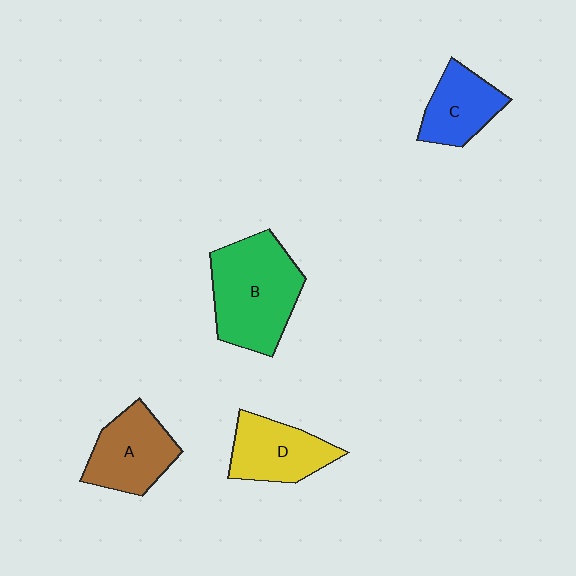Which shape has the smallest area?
Shape C (blue).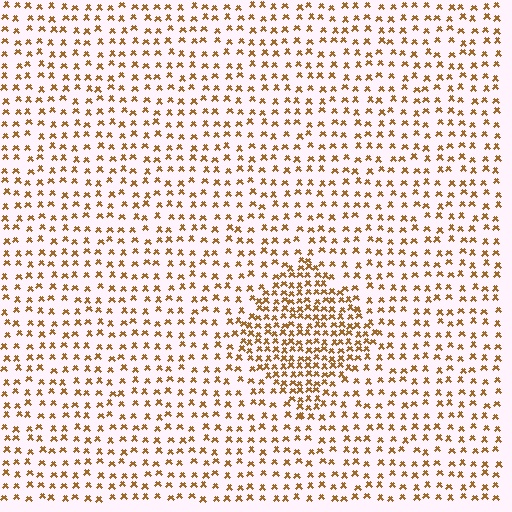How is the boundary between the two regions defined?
The boundary is defined by a change in element density (approximately 2.0x ratio). All elements are the same color, size, and shape.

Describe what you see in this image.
The image contains small brown elements arranged at two different densities. A diamond-shaped region is visible where the elements are more densely packed than the surrounding area.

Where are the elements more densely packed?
The elements are more densely packed inside the diamond boundary.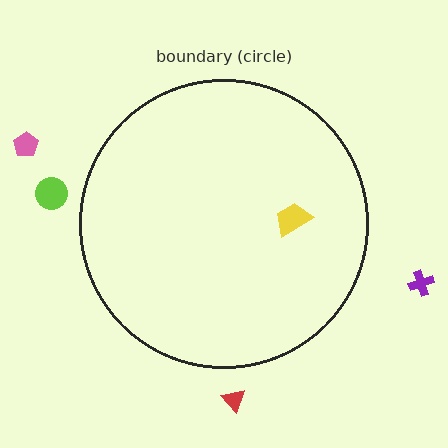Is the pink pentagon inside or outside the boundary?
Outside.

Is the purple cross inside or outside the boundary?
Outside.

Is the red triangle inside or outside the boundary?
Outside.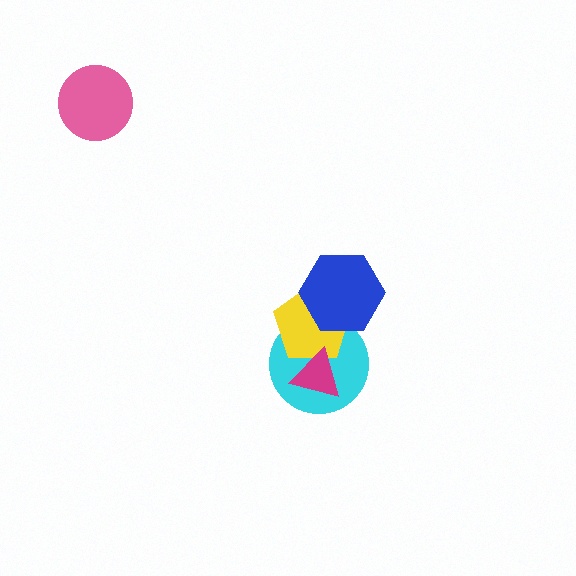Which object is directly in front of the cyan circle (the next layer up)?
The yellow pentagon is directly in front of the cyan circle.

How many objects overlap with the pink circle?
0 objects overlap with the pink circle.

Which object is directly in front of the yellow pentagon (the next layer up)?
The magenta triangle is directly in front of the yellow pentagon.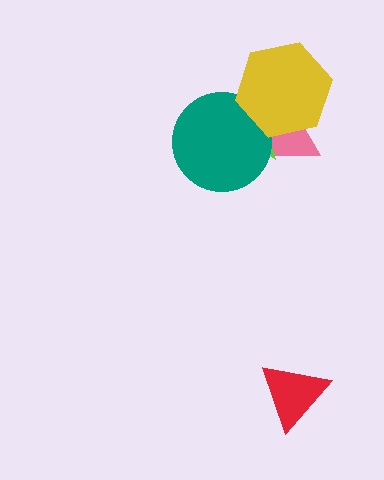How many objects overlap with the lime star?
3 objects overlap with the lime star.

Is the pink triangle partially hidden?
Yes, it is partially covered by another shape.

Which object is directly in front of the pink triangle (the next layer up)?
The lime star is directly in front of the pink triangle.